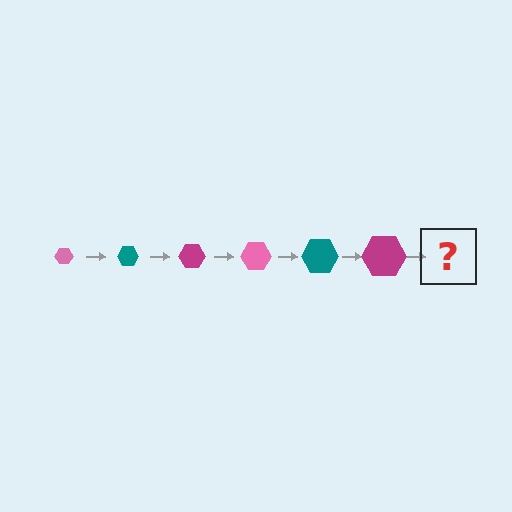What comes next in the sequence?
The next element should be a pink hexagon, larger than the previous one.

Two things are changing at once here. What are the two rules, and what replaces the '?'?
The two rules are that the hexagon grows larger each step and the color cycles through pink, teal, and magenta. The '?' should be a pink hexagon, larger than the previous one.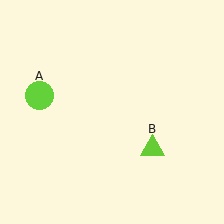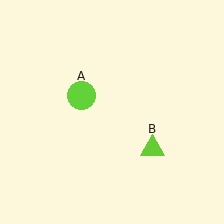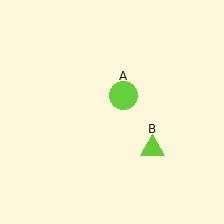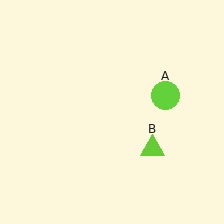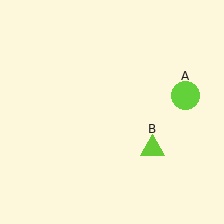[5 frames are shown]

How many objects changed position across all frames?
1 object changed position: lime circle (object A).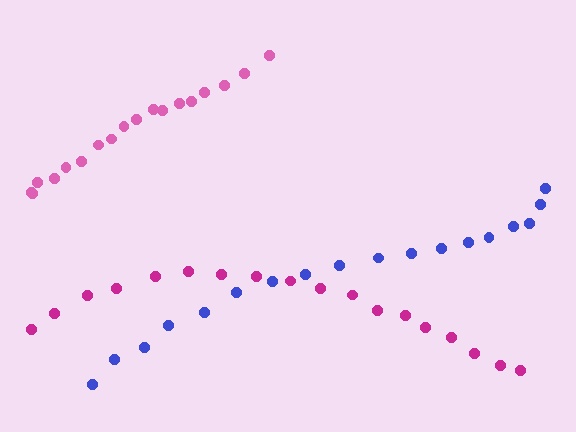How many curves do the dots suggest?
There are 3 distinct paths.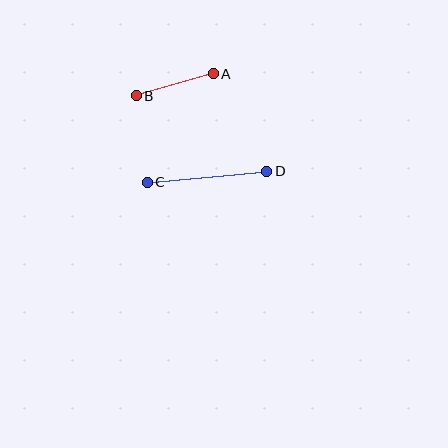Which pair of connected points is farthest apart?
Points C and D are farthest apart.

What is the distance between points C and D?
The distance is approximately 120 pixels.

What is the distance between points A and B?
The distance is approximately 80 pixels.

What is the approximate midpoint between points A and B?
The midpoint is at approximately (175, 85) pixels.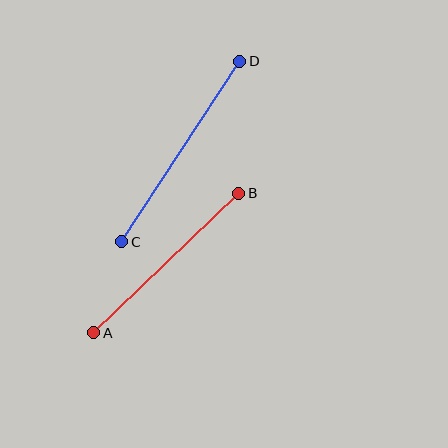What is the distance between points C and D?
The distance is approximately 216 pixels.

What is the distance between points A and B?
The distance is approximately 201 pixels.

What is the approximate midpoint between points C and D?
The midpoint is at approximately (181, 152) pixels.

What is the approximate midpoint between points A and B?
The midpoint is at approximately (166, 263) pixels.